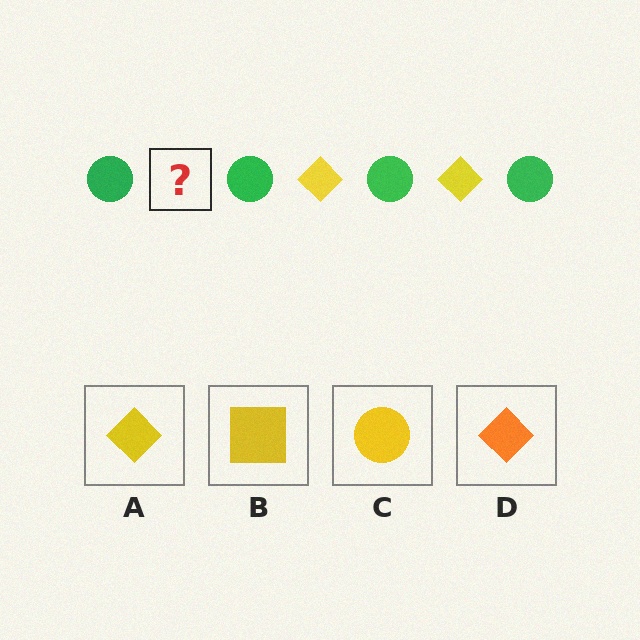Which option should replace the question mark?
Option A.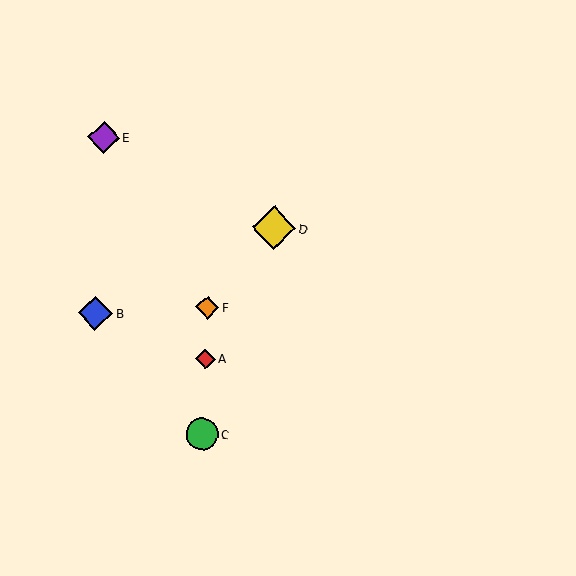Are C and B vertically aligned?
No, C is at x≈202 and B is at x≈95.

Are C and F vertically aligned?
Yes, both are at x≈202.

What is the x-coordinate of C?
Object C is at x≈202.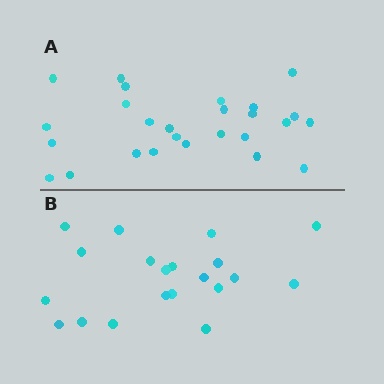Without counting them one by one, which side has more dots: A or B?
Region A (the top region) has more dots.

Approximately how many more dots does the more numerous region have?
Region A has about 6 more dots than region B.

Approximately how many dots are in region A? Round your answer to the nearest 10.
About 30 dots. (The exact count is 26, which rounds to 30.)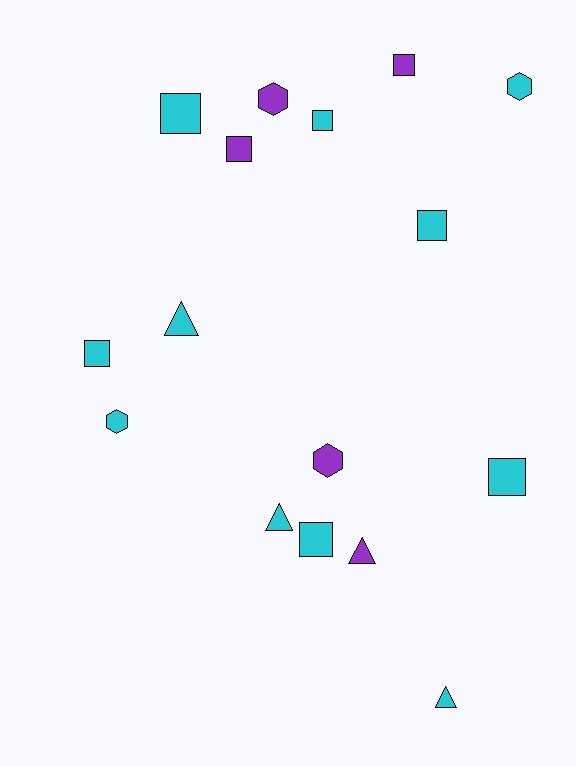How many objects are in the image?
There are 16 objects.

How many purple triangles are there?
There is 1 purple triangle.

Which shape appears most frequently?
Square, with 8 objects.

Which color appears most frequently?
Cyan, with 11 objects.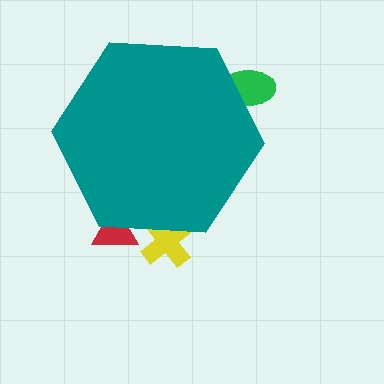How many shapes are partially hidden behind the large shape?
3 shapes are partially hidden.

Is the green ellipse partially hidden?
Yes, the green ellipse is partially hidden behind the teal hexagon.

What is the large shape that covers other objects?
A teal hexagon.